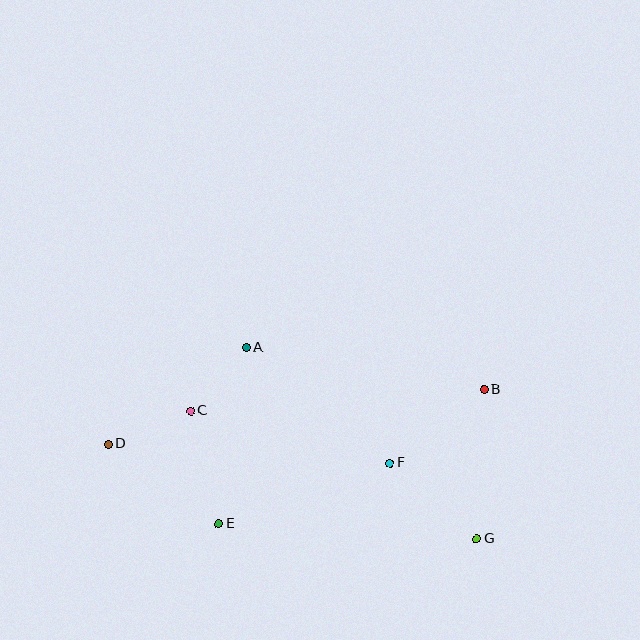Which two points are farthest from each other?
Points D and G are farthest from each other.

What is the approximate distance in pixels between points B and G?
The distance between B and G is approximately 149 pixels.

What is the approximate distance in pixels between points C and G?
The distance between C and G is approximately 314 pixels.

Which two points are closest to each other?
Points A and C are closest to each other.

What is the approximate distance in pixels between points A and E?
The distance between A and E is approximately 178 pixels.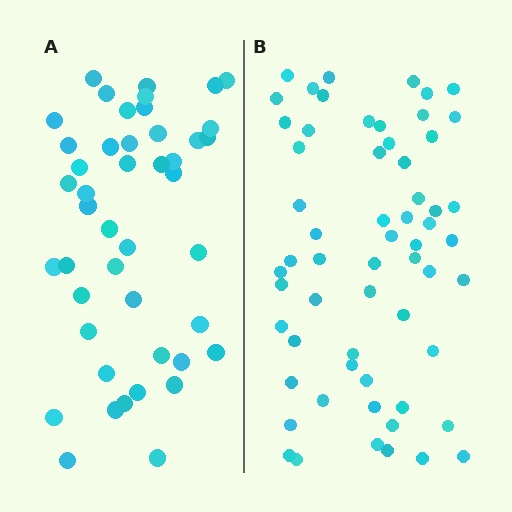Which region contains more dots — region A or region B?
Region B (the right region) has more dots.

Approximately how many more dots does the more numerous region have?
Region B has approximately 15 more dots than region A.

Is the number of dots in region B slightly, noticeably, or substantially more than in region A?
Region B has noticeably more, but not dramatically so. The ratio is roughly 1.3 to 1.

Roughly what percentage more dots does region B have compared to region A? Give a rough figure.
About 35% more.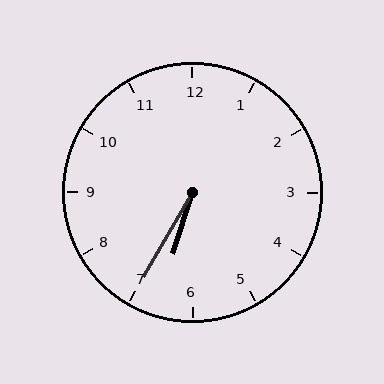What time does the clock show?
6:35.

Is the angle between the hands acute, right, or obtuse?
It is acute.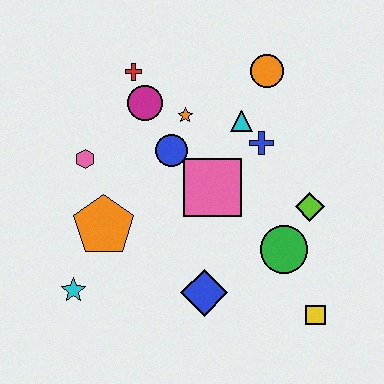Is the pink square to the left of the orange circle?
Yes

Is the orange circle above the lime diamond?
Yes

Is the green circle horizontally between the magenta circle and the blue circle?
No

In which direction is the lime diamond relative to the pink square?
The lime diamond is to the right of the pink square.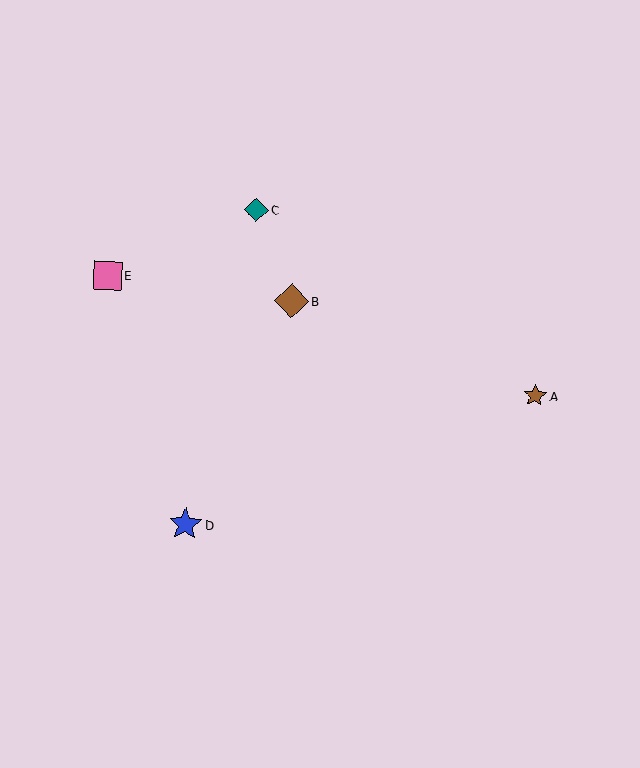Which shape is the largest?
The brown diamond (labeled B) is the largest.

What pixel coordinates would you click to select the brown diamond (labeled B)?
Click at (292, 301) to select the brown diamond B.